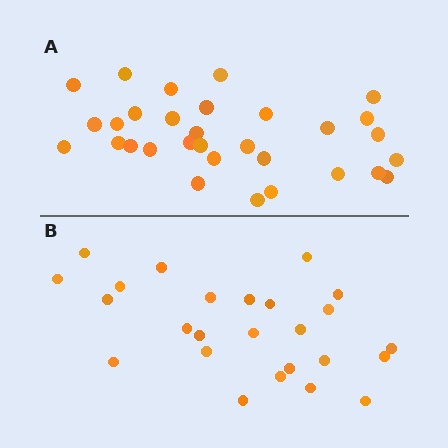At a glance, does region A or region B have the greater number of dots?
Region A (the top region) has more dots.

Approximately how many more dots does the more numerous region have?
Region A has about 6 more dots than region B.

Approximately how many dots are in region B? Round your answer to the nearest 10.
About 20 dots. (The exact count is 25, which rounds to 20.)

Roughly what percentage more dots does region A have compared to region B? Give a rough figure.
About 25% more.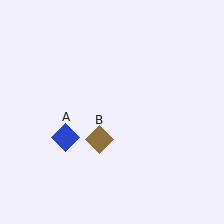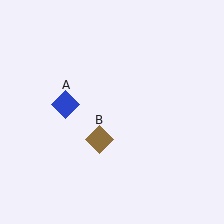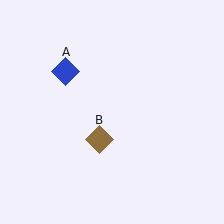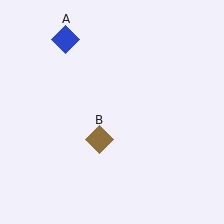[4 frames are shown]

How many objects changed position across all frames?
1 object changed position: blue diamond (object A).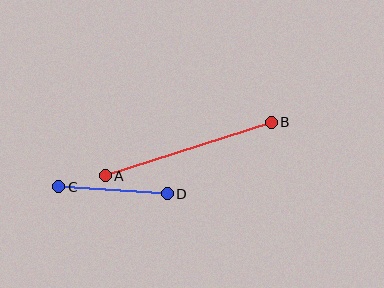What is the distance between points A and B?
The distance is approximately 174 pixels.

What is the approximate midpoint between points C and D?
The midpoint is at approximately (113, 190) pixels.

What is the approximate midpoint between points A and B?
The midpoint is at approximately (188, 149) pixels.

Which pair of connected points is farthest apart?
Points A and B are farthest apart.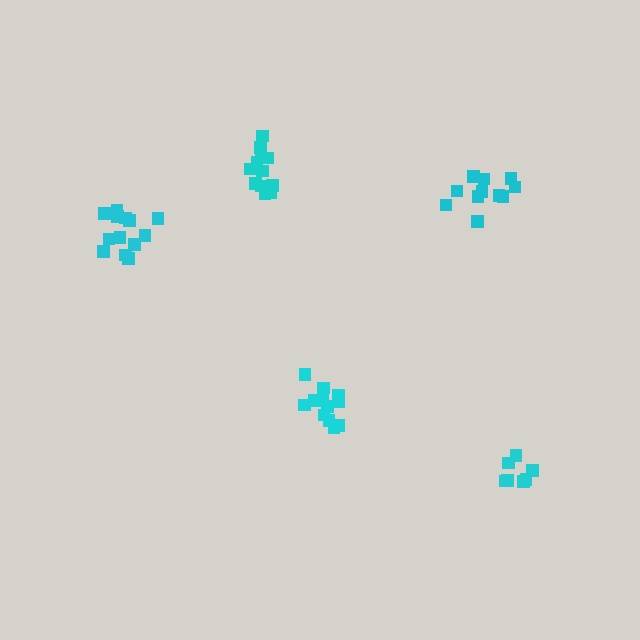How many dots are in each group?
Group 1: 13 dots, Group 2: 12 dots, Group 3: 11 dots, Group 4: 7 dots, Group 5: 13 dots (56 total).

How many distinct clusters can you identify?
There are 5 distinct clusters.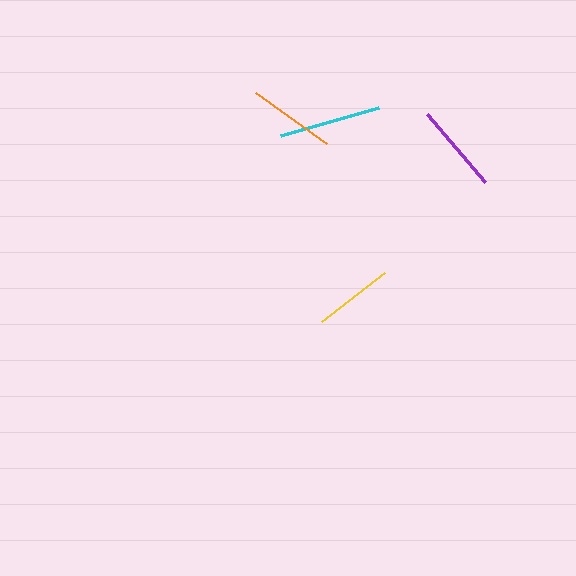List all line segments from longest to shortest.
From longest to shortest: cyan, purple, orange, yellow.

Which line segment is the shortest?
The yellow line is the shortest at approximately 80 pixels.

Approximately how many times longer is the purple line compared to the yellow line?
The purple line is approximately 1.1 times the length of the yellow line.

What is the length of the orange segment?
The orange segment is approximately 87 pixels long.